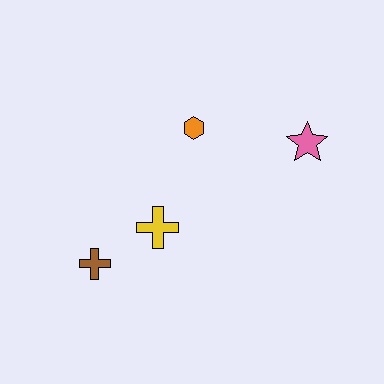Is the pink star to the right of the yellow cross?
Yes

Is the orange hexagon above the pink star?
Yes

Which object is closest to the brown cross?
The yellow cross is closest to the brown cross.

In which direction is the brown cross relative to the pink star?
The brown cross is to the left of the pink star.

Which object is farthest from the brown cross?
The pink star is farthest from the brown cross.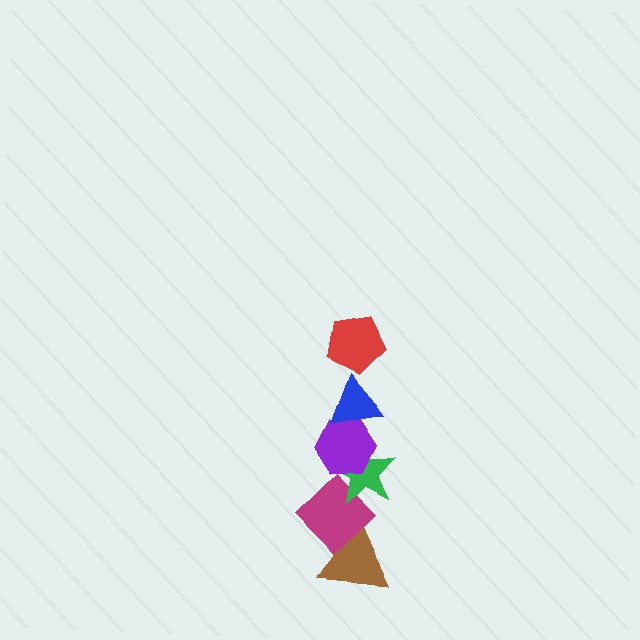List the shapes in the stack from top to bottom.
From top to bottom: the red pentagon, the blue triangle, the purple hexagon, the green star, the magenta diamond, the brown triangle.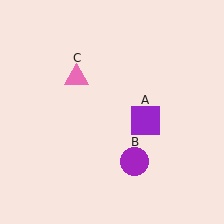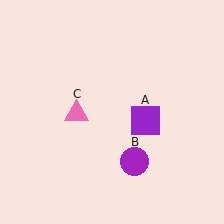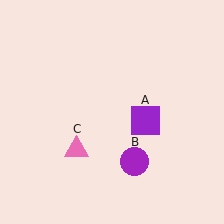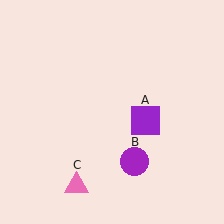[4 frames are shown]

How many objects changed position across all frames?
1 object changed position: pink triangle (object C).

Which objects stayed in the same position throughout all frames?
Purple square (object A) and purple circle (object B) remained stationary.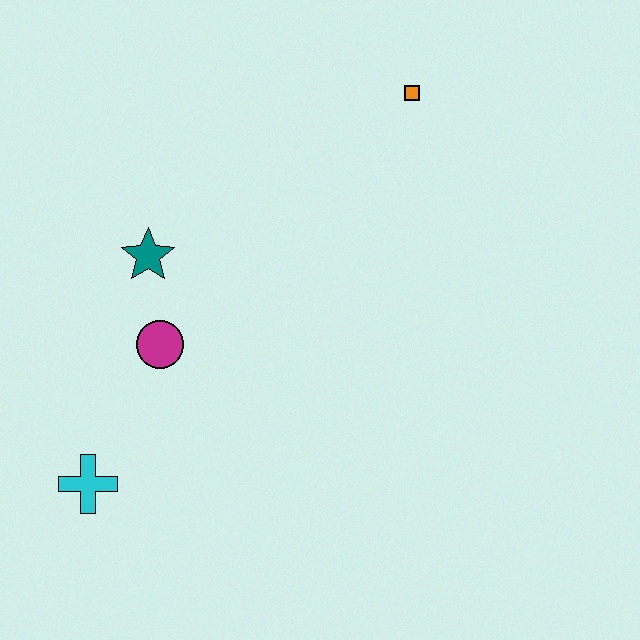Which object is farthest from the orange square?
The cyan cross is farthest from the orange square.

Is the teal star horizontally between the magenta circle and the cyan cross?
Yes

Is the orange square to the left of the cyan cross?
No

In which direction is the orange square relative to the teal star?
The orange square is to the right of the teal star.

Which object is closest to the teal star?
The magenta circle is closest to the teal star.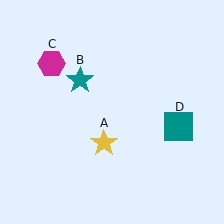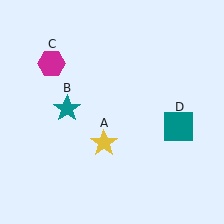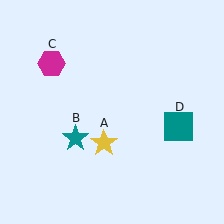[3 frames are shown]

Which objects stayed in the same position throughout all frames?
Yellow star (object A) and magenta hexagon (object C) and teal square (object D) remained stationary.